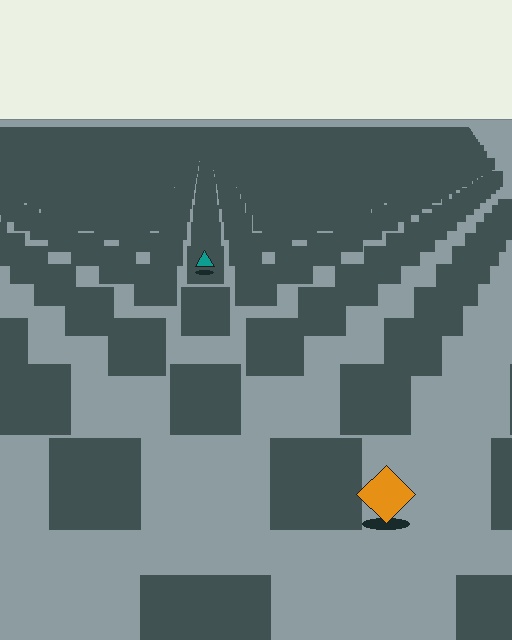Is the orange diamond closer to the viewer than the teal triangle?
Yes. The orange diamond is closer — you can tell from the texture gradient: the ground texture is coarser near it.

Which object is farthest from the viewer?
The teal triangle is farthest from the viewer. It appears smaller and the ground texture around it is denser.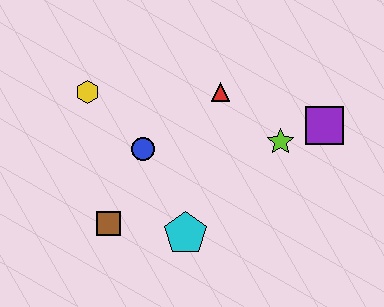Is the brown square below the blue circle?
Yes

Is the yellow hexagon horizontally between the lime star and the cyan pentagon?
No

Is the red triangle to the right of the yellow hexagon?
Yes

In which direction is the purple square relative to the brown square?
The purple square is to the right of the brown square.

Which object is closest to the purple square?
The lime star is closest to the purple square.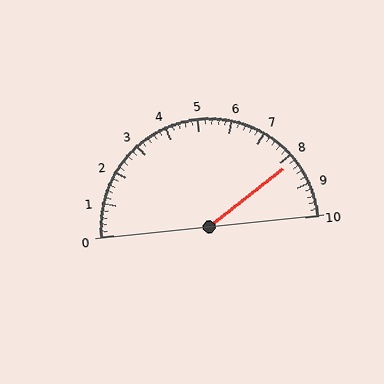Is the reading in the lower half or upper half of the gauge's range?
The reading is in the upper half of the range (0 to 10).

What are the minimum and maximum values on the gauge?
The gauge ranges from 0 to 10.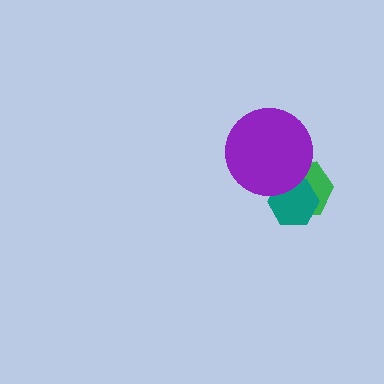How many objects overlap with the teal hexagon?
2 objects overlap with the teal hexagon.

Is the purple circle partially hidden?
No, no other shape covers it.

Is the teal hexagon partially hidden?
Yes, it is partially covered by another shape.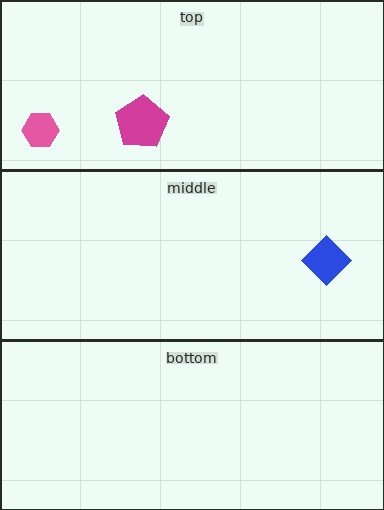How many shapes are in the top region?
2.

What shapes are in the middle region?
The blue diamond.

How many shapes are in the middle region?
1.